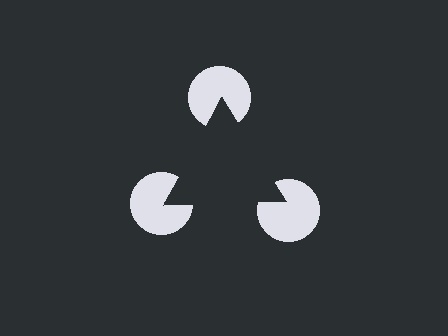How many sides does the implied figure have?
3 sides.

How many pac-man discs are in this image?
There are 3 — one at each vertex of the illusory triangle.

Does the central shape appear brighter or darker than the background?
It typically appears slightly darker than the background, even though no actual brightness change is drawn.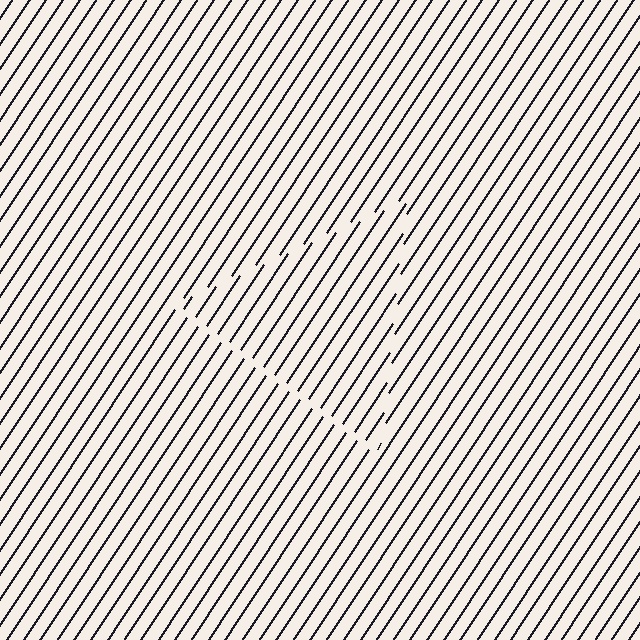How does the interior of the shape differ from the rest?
The interior of the shape contains the same grating, shifted by half a period — the contour is defined by the phase discontinuity where line-ends from the inner and outer gratings abut.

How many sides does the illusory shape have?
3 sides — the line-ends trace a triangle.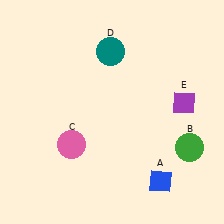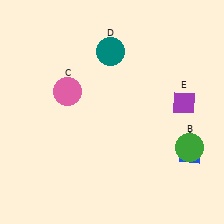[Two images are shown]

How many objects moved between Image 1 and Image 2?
2 objects moved between the two images.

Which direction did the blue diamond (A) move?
The blue diamond (A) moved right.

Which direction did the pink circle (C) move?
The pink circle (C) moved up.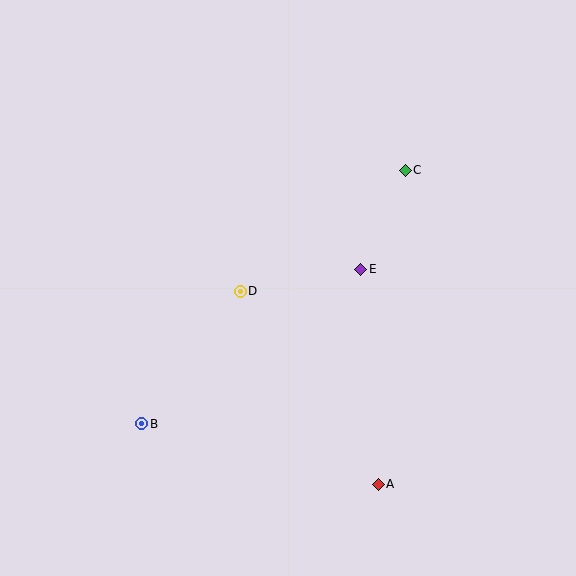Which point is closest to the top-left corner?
Point D is closest to the top-left corner.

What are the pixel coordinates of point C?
Point C is at (405, 170).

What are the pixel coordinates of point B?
Point B is at (142, 424).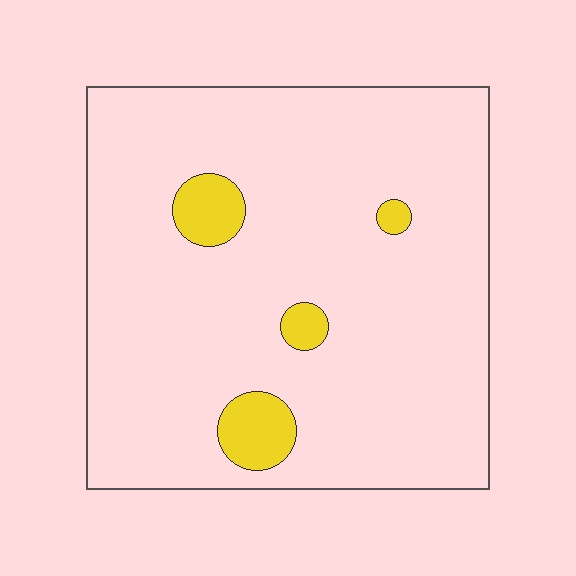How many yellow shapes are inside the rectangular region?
4.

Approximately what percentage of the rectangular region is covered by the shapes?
Approximately 5%.